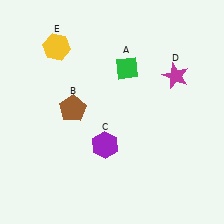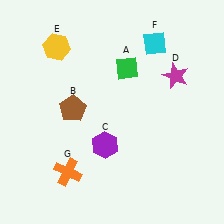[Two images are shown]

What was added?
A cyan diamond (F), an orange cross (G) were added in Image 2.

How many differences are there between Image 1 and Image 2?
There are 2 differences between the two images.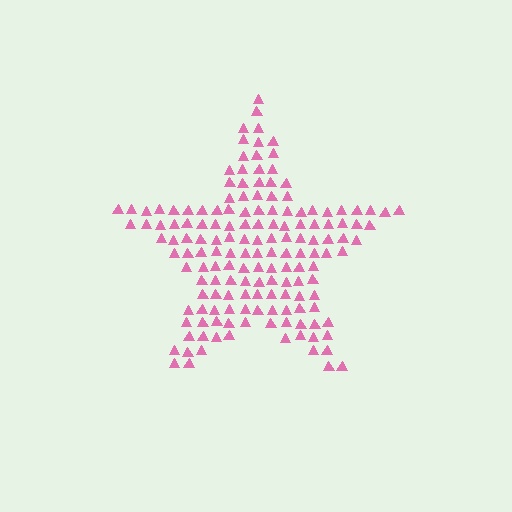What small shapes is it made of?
It is made of small triangles.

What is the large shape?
The large shape is a star.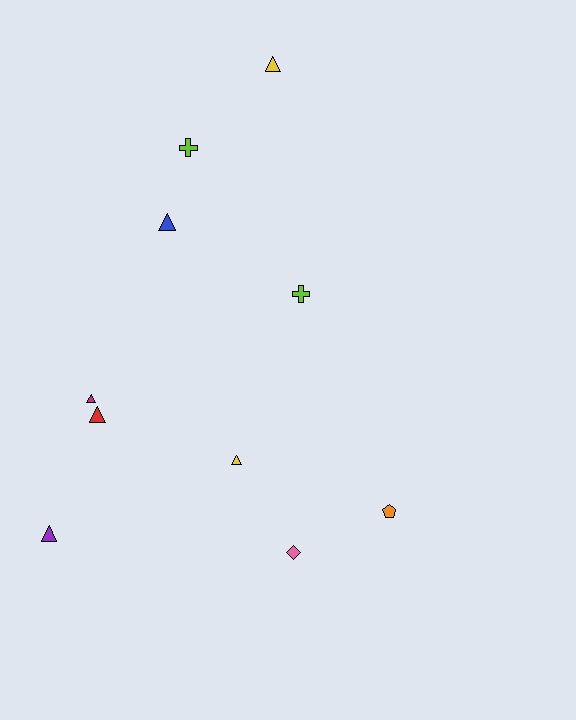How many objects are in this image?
There are 10 objects.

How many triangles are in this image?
There are 6 triangles.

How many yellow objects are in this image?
There are 2 yellow objects.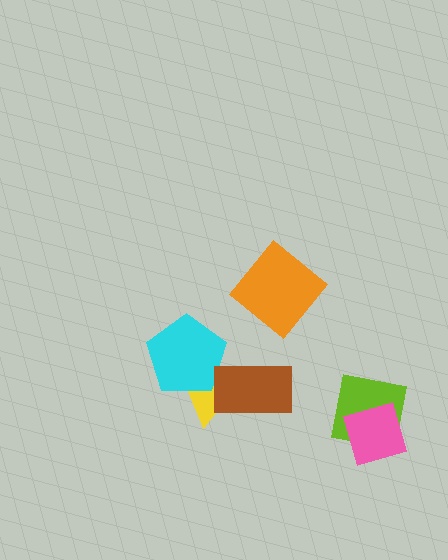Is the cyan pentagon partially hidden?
No, no other shape covers it.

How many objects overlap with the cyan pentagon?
1 object overlaps with the cyan pentagon.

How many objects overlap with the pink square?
1 object overlaps with the pink square.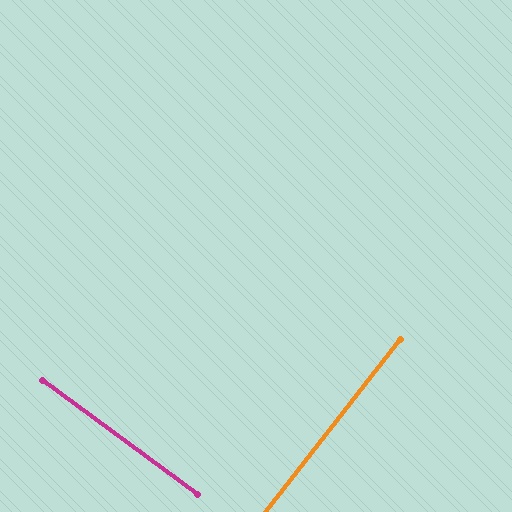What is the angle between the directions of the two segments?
Approximately 89 degrees.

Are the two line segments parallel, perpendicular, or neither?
Perpendicular — they meet at approximately 89°.